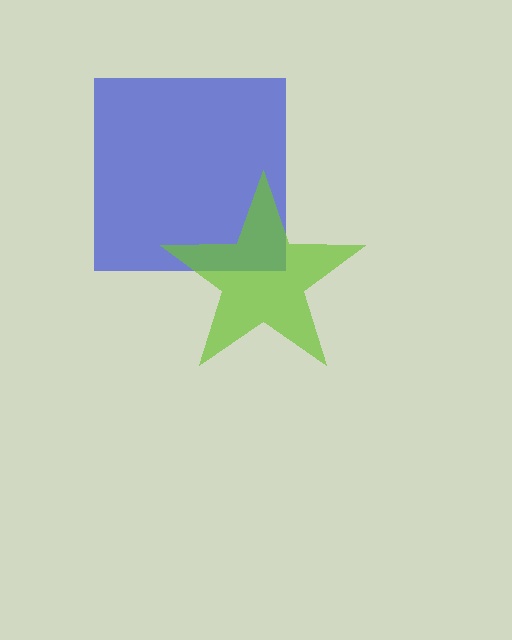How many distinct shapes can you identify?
There are 2 distinct shapes: a blue square, a lime star.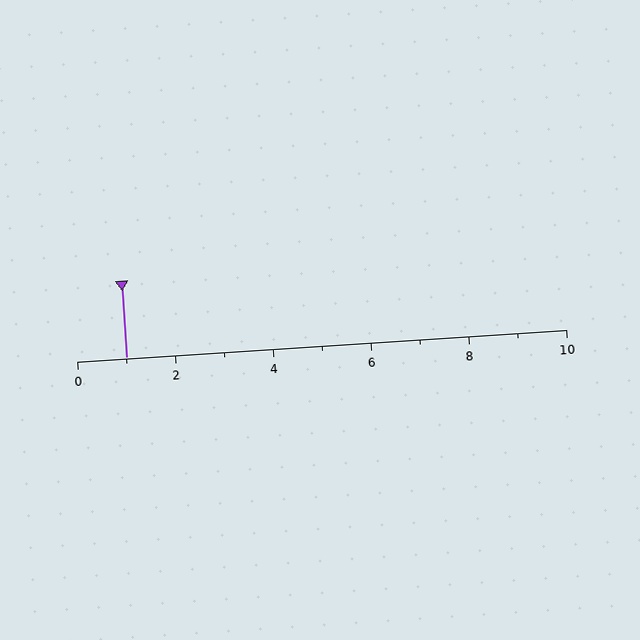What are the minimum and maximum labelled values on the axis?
The axis runs from 0 to 10.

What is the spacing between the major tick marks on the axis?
The major ticks are spaced 2 apart.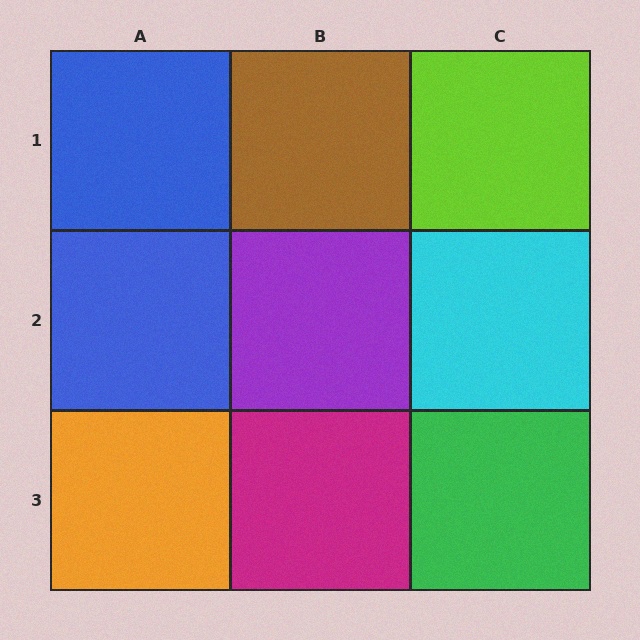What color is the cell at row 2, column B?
Purple.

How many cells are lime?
1 cell is lime.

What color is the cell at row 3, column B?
Magenta.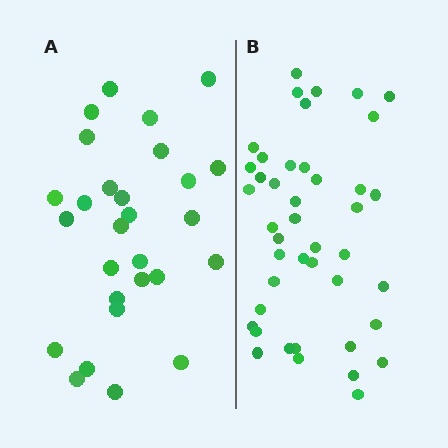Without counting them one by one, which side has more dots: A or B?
Region B (the right region) has more dots.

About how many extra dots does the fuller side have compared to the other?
Region B has approximately 15 more dots than region A.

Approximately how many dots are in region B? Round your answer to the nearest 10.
About 40 dots. (The exact count is 43, which rounds to 40.)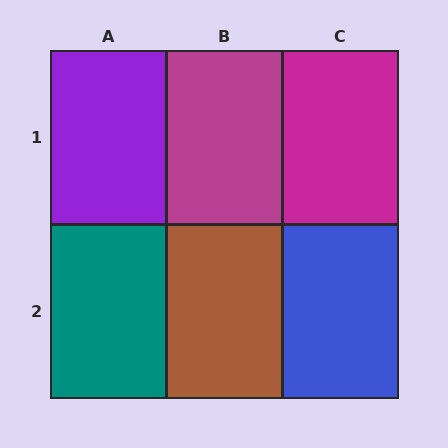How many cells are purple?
1 cell is purple.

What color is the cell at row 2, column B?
Brown.